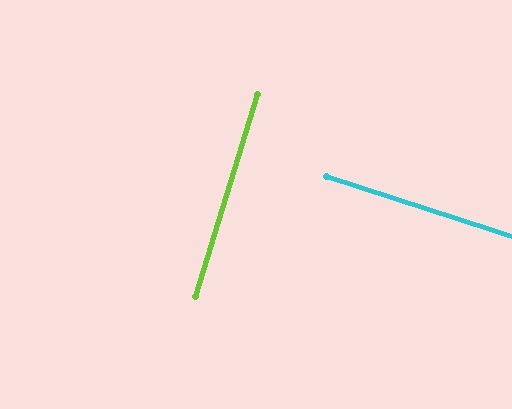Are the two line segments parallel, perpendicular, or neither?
Perpendicular — they meet at approximately 89°.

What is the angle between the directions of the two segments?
Approximately 89 degrees.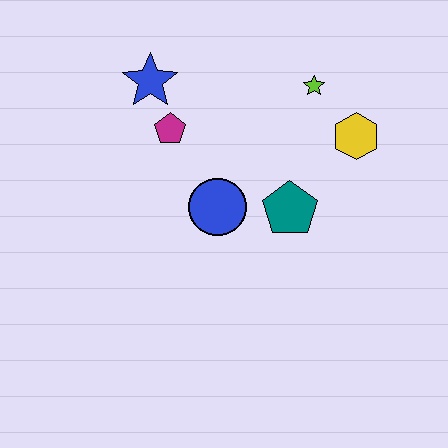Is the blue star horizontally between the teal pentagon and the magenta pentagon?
No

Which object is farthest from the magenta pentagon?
The yellow hexagon is farthest from the magenta pentagon.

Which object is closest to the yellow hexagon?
The lime star is closest to the yellow hexagon.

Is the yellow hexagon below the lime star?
Yes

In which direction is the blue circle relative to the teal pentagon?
The blue circle is to the left of the teal pentagon.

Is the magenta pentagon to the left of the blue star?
No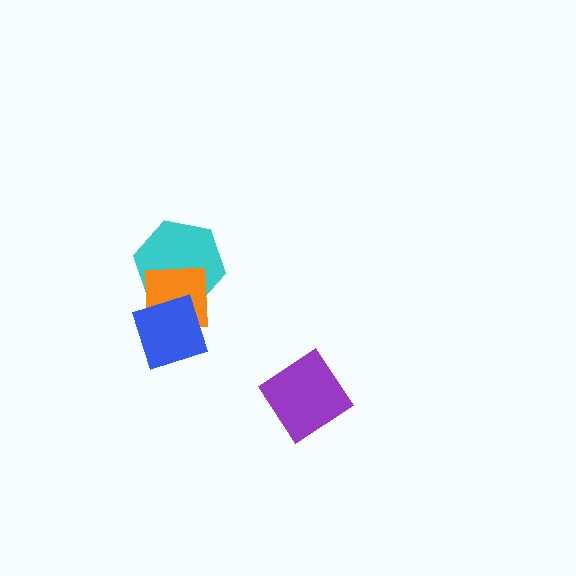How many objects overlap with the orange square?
2 objects overlap with the orange square.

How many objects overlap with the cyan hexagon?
2 objects overlap with the cyan hexagon.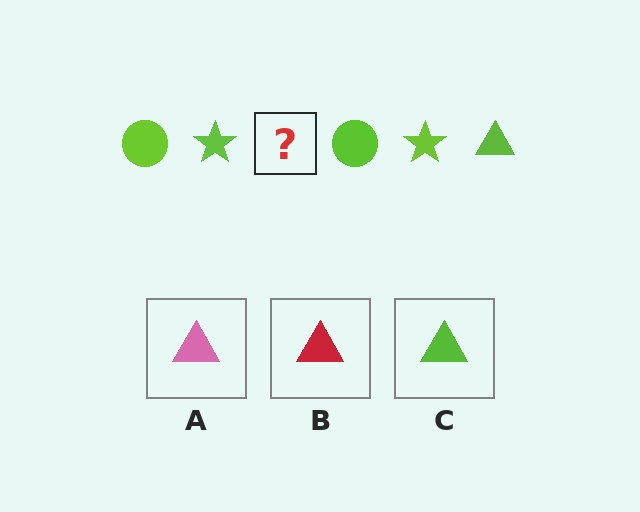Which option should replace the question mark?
Option C.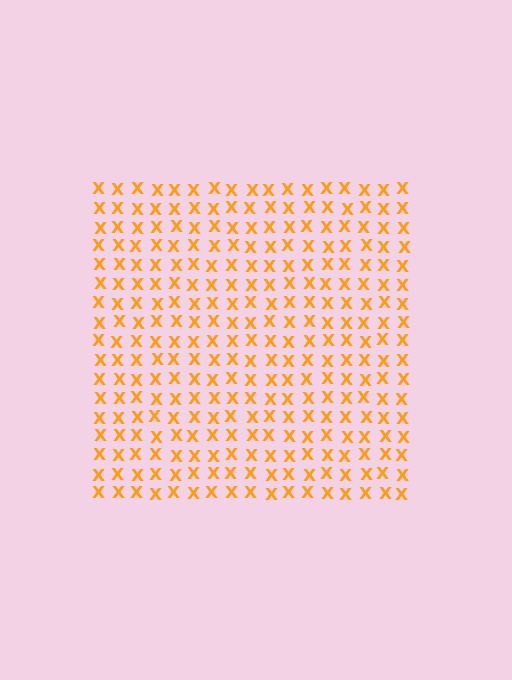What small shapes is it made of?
It is made of small letter X's.